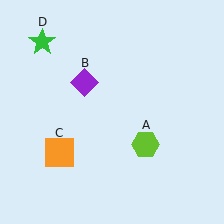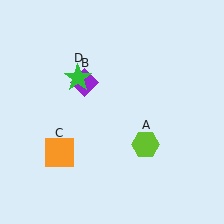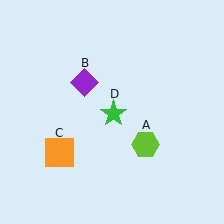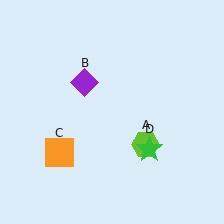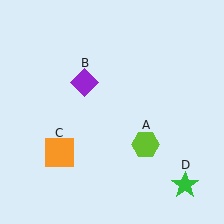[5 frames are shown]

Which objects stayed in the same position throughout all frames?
Lime hexagon (object A) and purple diamond (object B) and orange square (object C) remained stationary.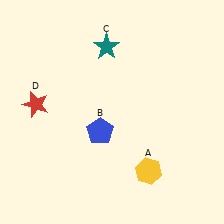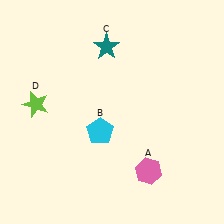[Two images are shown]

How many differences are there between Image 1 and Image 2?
There are 3 differences between the two images.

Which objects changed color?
A changed from yellow to pink. B changed from blue to cyan. D changed from red to lime.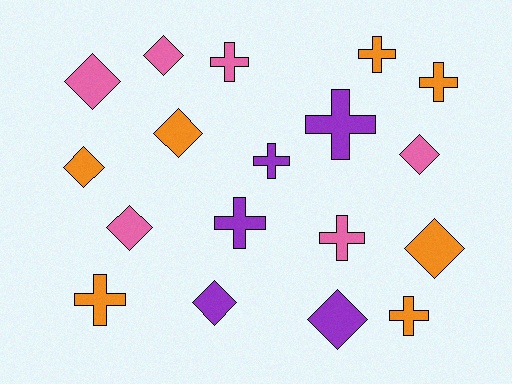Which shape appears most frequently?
Cross, with 9 objects.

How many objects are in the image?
There are 18 objects.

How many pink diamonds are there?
There are 4 pink diamonds.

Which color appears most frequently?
Orange, with 7 objects.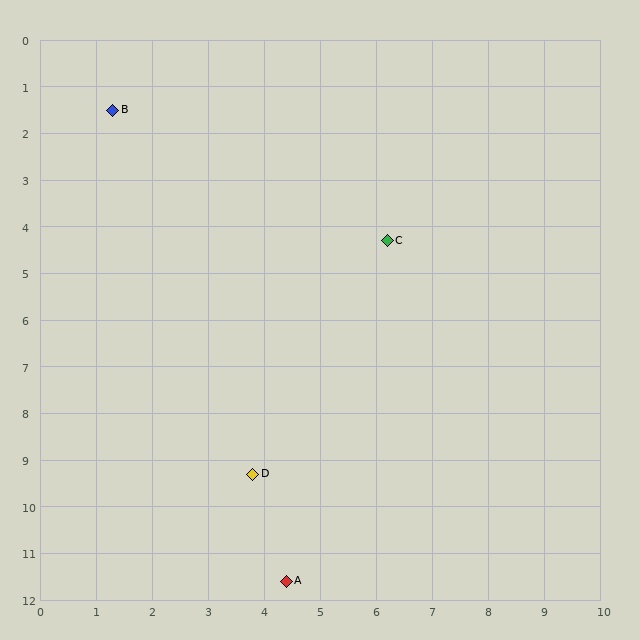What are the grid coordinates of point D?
Point D is at approximately (3.8, 9.3).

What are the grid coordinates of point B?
Point B is at approximately (1.3, 1.5).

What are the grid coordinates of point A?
Point A is at approximately (4.4, 11.6).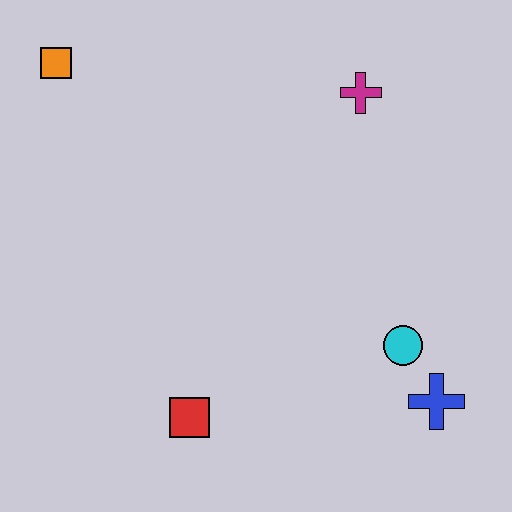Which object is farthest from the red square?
The orange square is farthest from the red square.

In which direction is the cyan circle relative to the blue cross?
The cyan circle is above the blue cross.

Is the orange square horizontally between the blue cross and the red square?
No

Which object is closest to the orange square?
The magenta cross is closest to the orange square.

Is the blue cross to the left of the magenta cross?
No